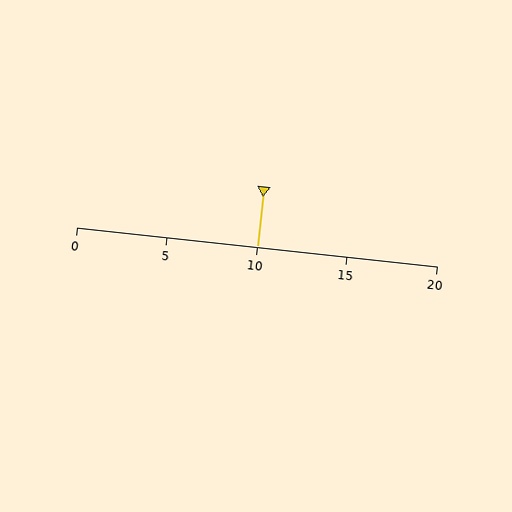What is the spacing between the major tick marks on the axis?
The major ticks are spaced 5 apart.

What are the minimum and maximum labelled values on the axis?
The axis runs from 0 to 20.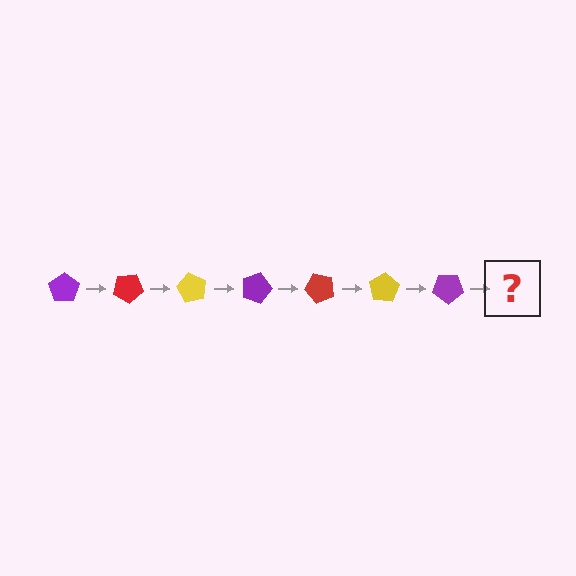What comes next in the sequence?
The next element should be a red pentagon, rotated 210 degrees from the start.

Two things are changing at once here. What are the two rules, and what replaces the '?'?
The two rules are that it rotates 30 degrees each step and the color cycles through purple, red, and yellow. The '?' should be a red pentagon, rotated 210 degrees from the start.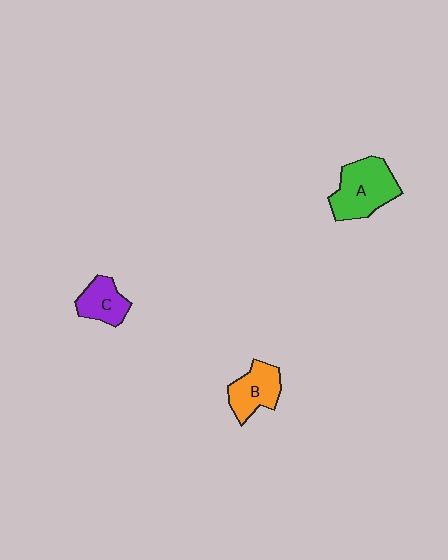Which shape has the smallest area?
Shape C (purple).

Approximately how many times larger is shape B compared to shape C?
Approximately 1.2 times.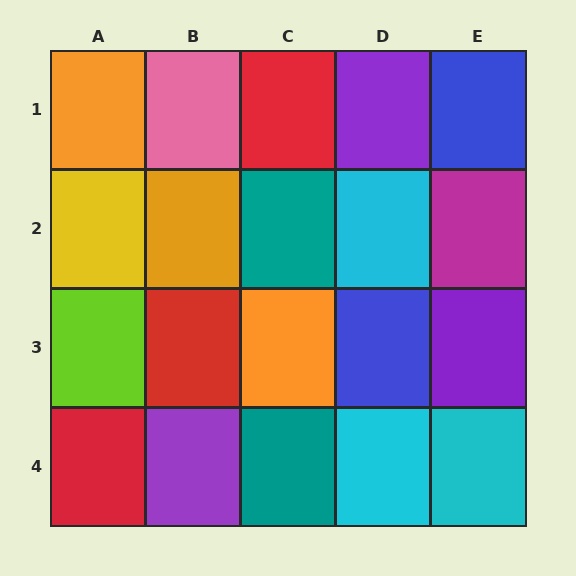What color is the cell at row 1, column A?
Orange.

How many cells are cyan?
3 cells are cyan.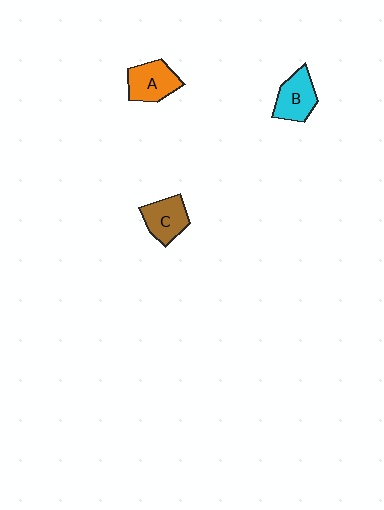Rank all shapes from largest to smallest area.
From largest to smallest: A (orange), B (cyan), C (brown).